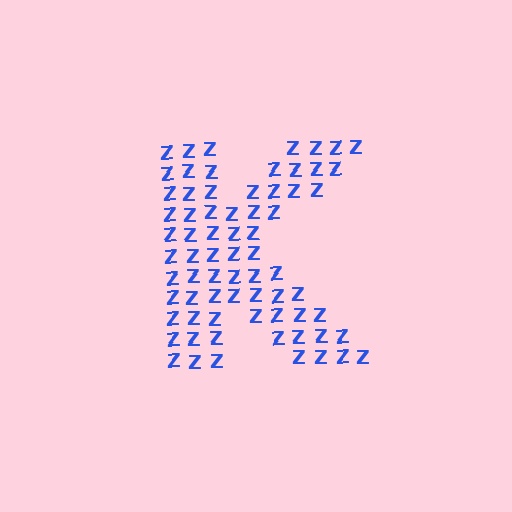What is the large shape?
The large shape is the letter K.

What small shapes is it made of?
It is made of small letter Z's.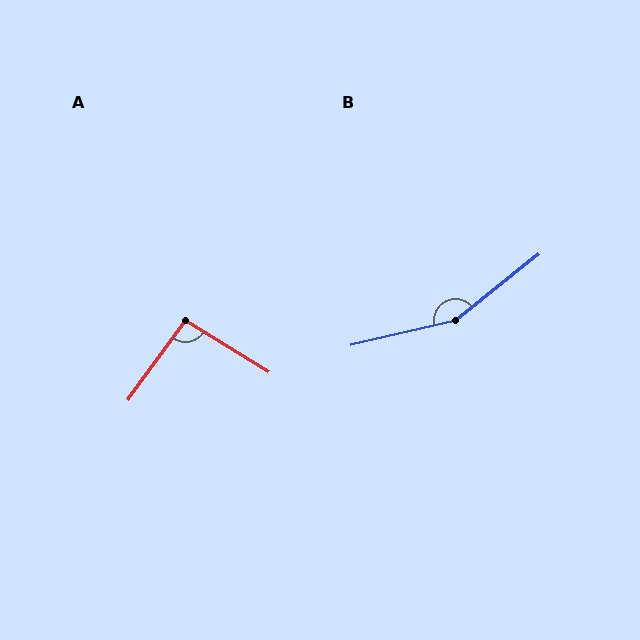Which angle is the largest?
B, at approximately 155 degrees.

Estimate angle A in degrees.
Approximately 94 degrees.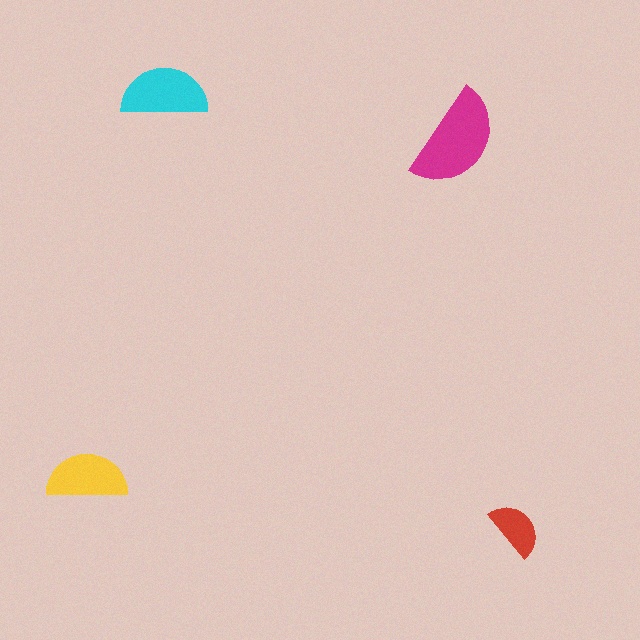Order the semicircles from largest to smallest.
the magenta one, the cyan one, the yellow one, the red one.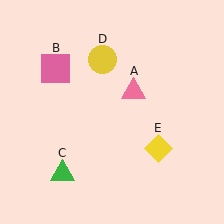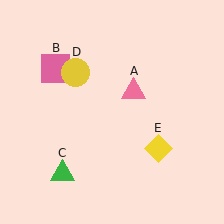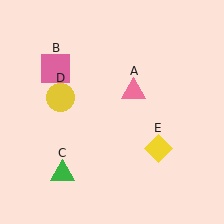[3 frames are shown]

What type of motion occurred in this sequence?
The yellow circle (object D) rotated counterclockwise around the center of the scene.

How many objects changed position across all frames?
1 object changed position: yellow circle (object D).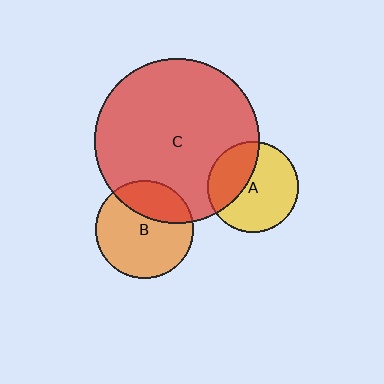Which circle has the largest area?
Circle C (red).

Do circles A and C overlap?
Yes.